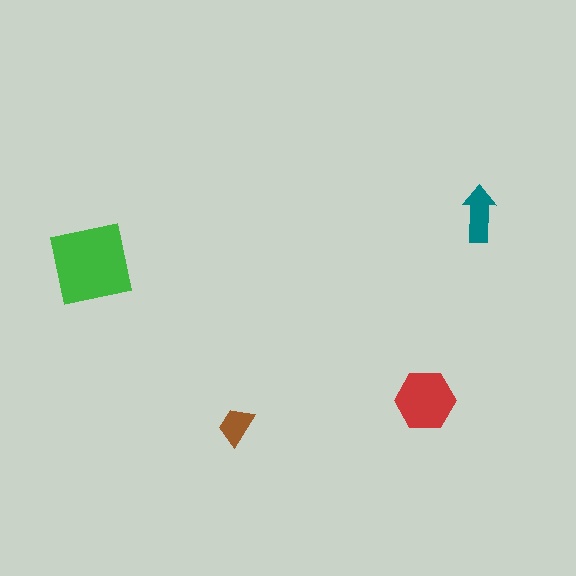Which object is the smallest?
The brown trapezoid.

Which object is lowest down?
The brown trapezoid is bottommost.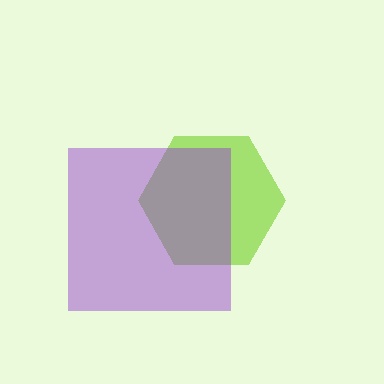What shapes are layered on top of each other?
The layered shapes are: a lime hexagon, a purple square.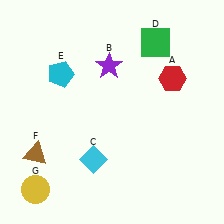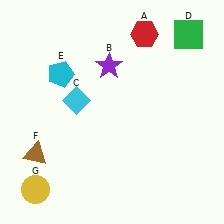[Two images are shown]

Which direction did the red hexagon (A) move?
The red hexagon (A) moved up.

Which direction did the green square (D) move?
The green square (D) moved right.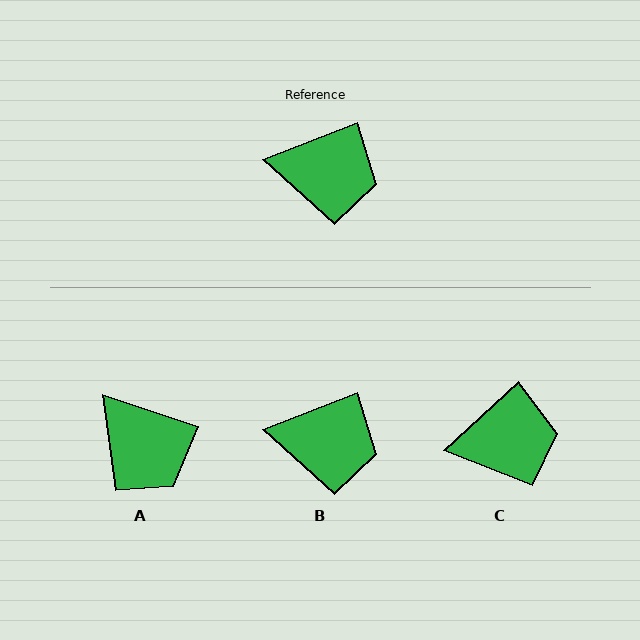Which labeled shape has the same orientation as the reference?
B.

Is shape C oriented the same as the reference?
No, it is off by about 21 degrees.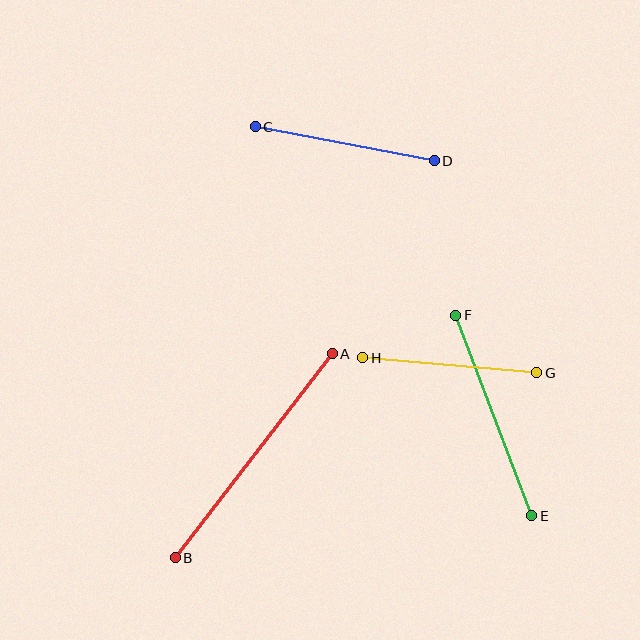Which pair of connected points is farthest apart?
Points A and B are farthest apart.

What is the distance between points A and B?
The distance is approximately 258 pixels.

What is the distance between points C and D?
The distance is approximately 182 pixels.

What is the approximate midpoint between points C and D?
The midpoint is at approximately (345, 144) pixels.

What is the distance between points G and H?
The distance is approximately 175 pixels.